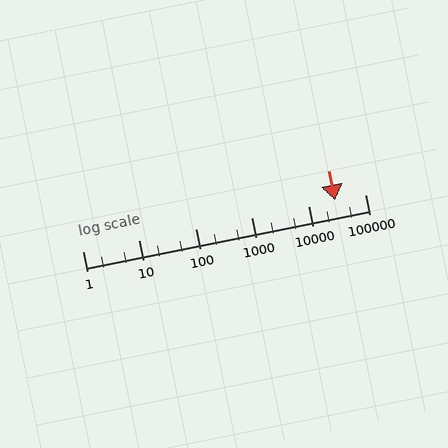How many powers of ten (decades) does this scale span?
The scale spans 5 decades, from 1 to 100000.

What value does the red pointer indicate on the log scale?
The pointer indicates approximately 29000.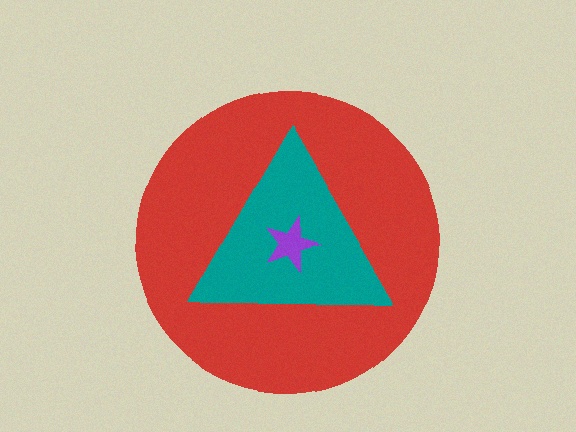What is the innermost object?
The purple star.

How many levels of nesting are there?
3.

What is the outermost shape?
The red circle.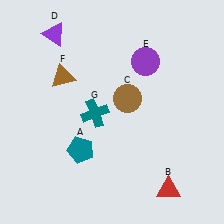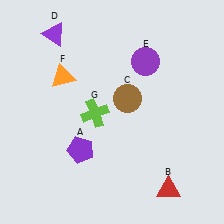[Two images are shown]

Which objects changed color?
A changed from teal to purple. F changed from brown to orange. G changed from teal to lime.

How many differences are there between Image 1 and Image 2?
There are 3 differences between the two images.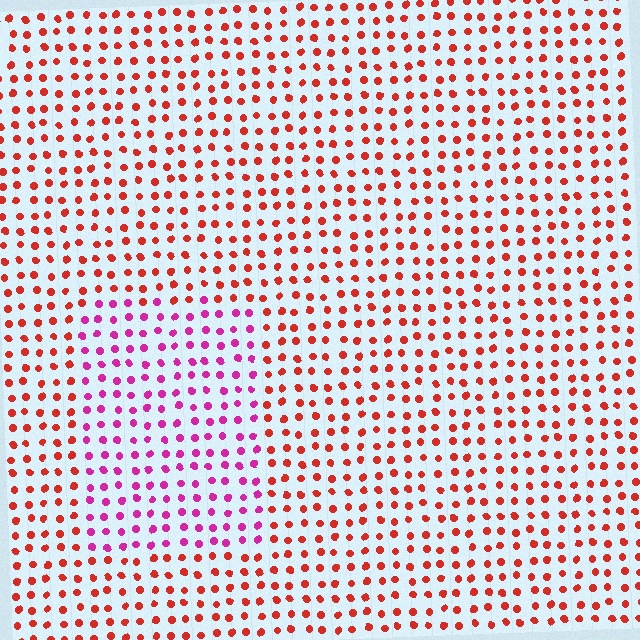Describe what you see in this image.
The image is filled with small red elements in a uniform arrangement. A rectangle-shaped region is visible where the elements are tinted to a slightly different hue, forming a subtle color boundary.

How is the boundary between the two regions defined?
The boundary is defined purely by a slight shift in hue (about 46 degrees). Spacing, size, and orientation are identical on both sides.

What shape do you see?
I see a rectangle.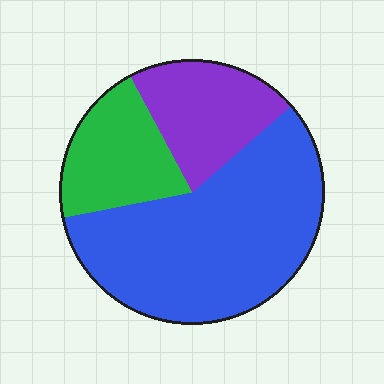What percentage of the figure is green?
Green covers roughly 20% of the figure.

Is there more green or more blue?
Blue.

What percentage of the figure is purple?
Purple covers about 20% of the figure.